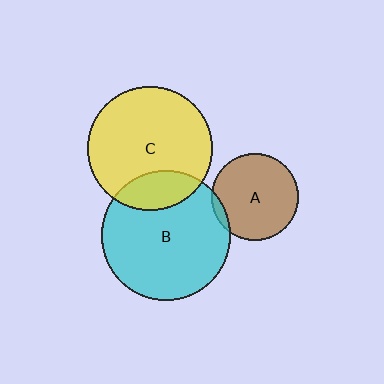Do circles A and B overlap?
Yes.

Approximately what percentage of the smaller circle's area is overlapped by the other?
Approximately 5%.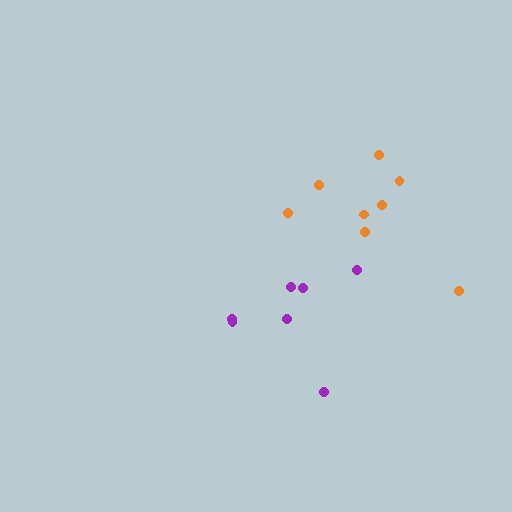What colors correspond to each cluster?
The clusters are colored: purple, orange.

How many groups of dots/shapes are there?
There are 2 groups.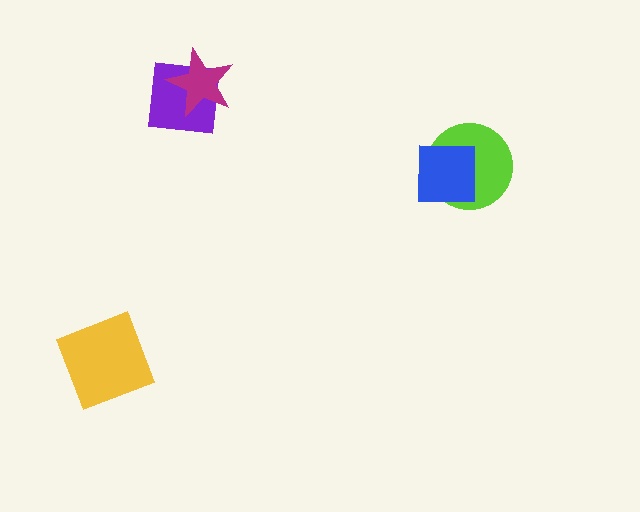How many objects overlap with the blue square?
1 object overlaps with the blue square.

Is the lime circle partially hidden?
Yes, it is partially covered by another shape.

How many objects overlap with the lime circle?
1 object overlaps with the lime circle.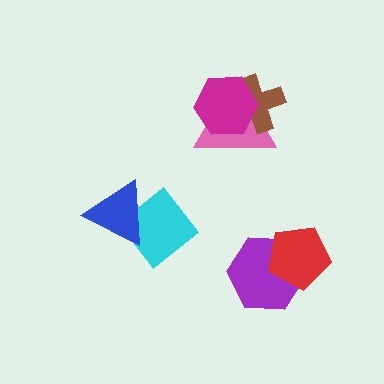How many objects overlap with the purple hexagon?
1 object overlaps with the purple hexagon.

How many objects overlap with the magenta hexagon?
2 objects overlap with the magenta hexagon.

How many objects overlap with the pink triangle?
2 objects overlap with the pink triangle.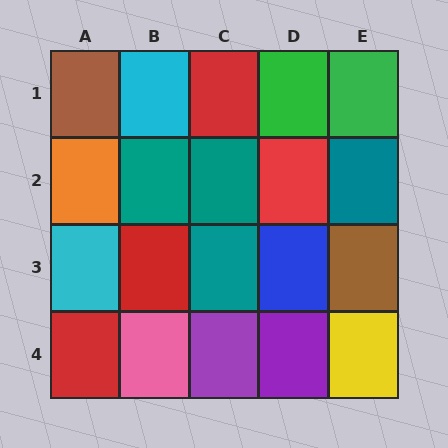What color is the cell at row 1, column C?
Red.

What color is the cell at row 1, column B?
Cyan.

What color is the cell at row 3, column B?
Red.